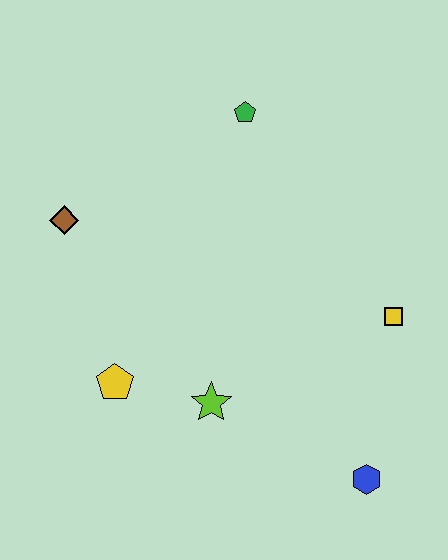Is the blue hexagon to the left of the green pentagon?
No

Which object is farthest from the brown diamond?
The blue hexagon is farthest from the brown diamond.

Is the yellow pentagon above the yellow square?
No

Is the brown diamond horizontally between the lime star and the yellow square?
No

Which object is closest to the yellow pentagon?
The lime star is closest to the yellow pentagon.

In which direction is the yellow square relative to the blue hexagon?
The yellow square is above the blue hexagon.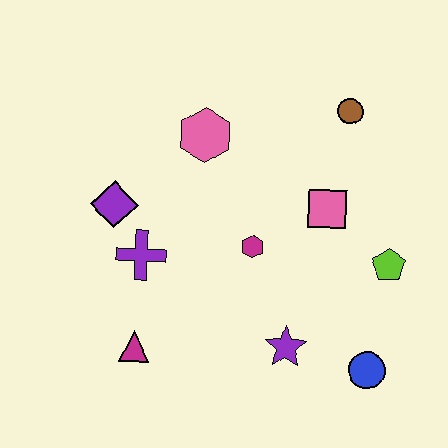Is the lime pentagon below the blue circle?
No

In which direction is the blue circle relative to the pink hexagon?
The blue circle is below the pink hexagon.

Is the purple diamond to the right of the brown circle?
No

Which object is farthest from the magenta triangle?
The brown circle is farthest from the magenta triangle.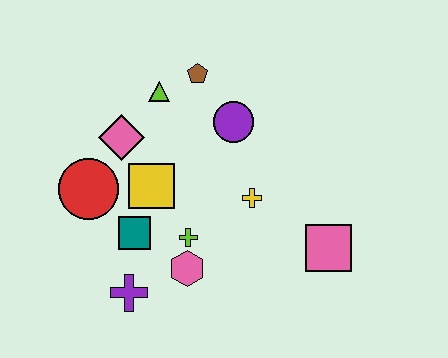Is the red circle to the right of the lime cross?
No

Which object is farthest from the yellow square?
The pink square is farthest from the yellow square.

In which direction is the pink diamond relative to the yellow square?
The pink diamond is above the yellow square.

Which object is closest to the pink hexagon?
The lime cross is closest to the pink hexagon.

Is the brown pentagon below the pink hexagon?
No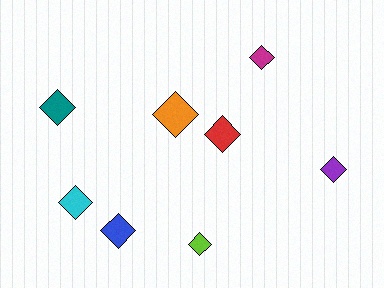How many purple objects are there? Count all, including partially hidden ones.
There is 1 purple object.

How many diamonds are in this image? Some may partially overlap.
There are 8 diamonds.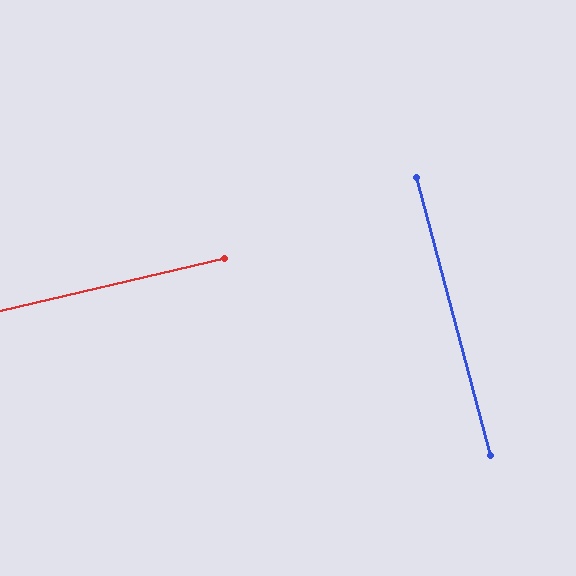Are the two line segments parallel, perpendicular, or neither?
Perpendicular — they meet at approximately 88°.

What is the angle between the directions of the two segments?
Approximately 88 degrees.